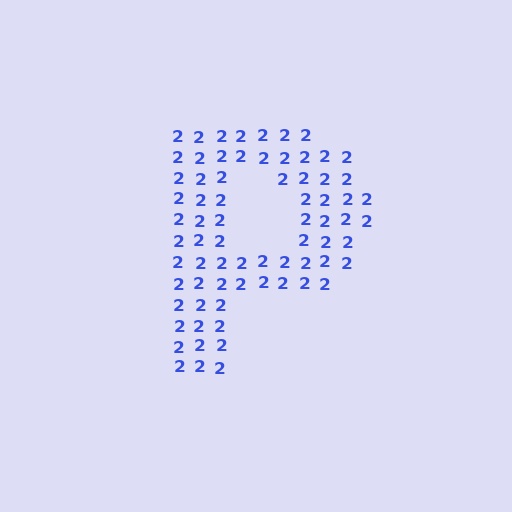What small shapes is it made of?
It is made of small digit 2's.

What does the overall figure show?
The overall figure shows the letter P.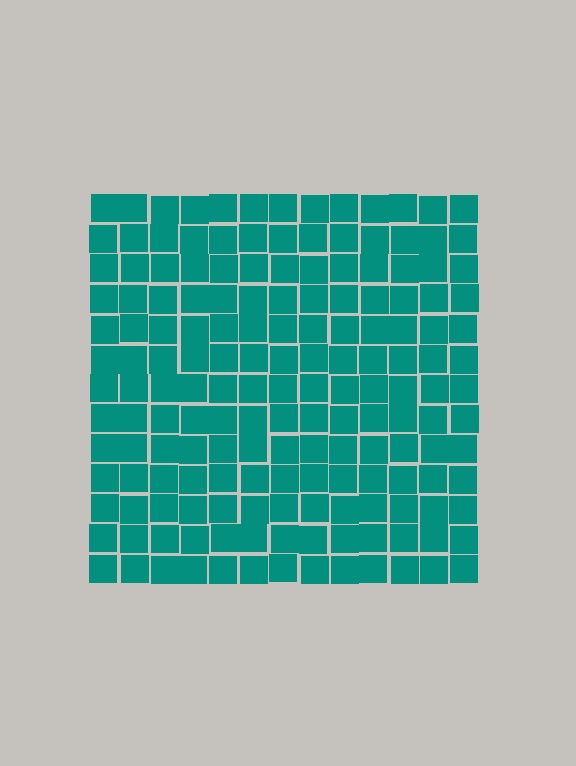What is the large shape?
The large shape is a square.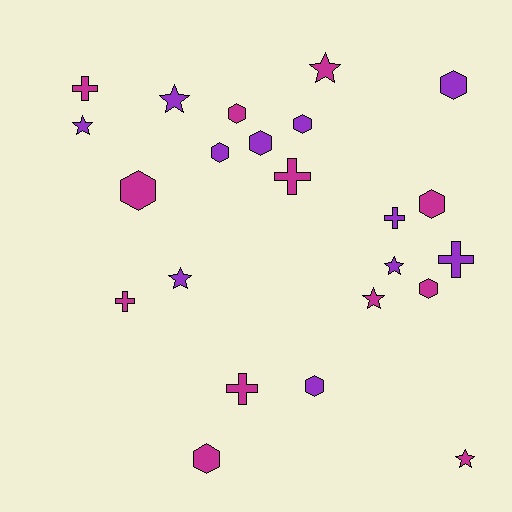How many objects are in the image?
There are 23 objects.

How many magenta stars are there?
There are 3 magenta stars.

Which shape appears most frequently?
Hexagon, with 10 objects.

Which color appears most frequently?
Magenta, with 12 objects.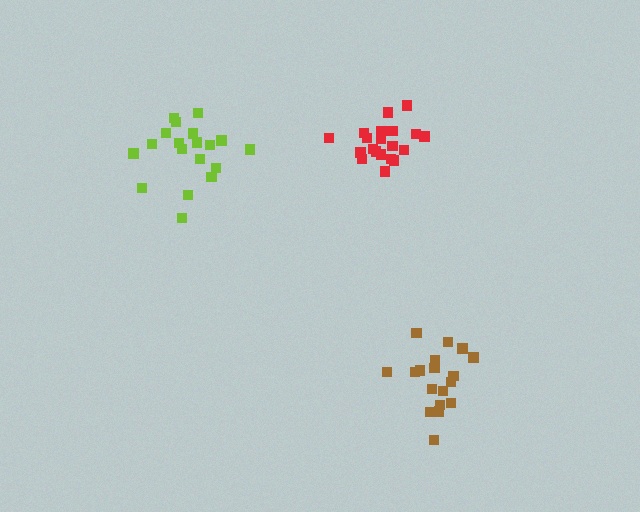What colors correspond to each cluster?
The clusters are colored: red, lime, brown.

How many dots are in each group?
Group 1: 20 dots, Group 2: 19 dots, Group 3: 18 dots (57 total).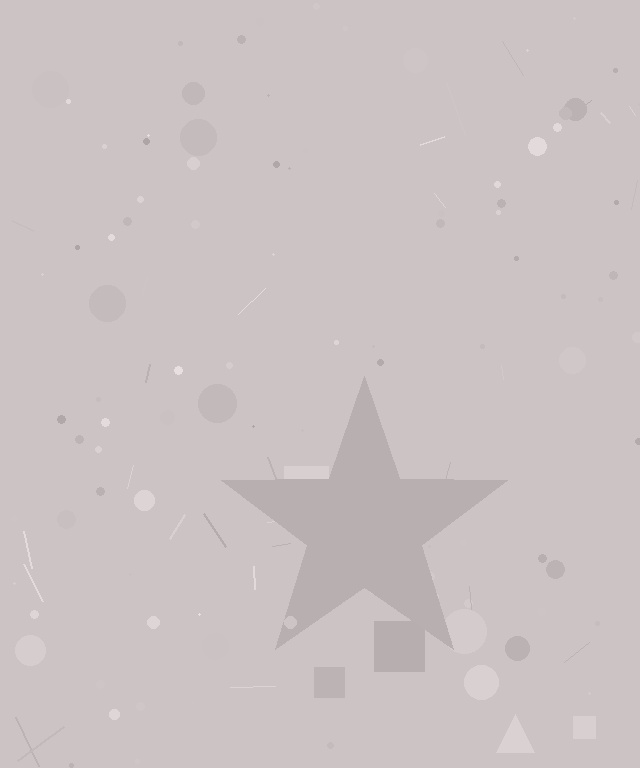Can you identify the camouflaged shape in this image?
The camouflaged shape is a star.